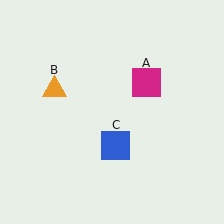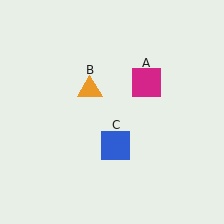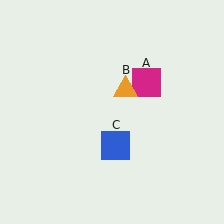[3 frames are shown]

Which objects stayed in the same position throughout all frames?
Magenta square (object A) and blue square (object C) remained stationary.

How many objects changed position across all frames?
1 object changed position: orange triangle (object B).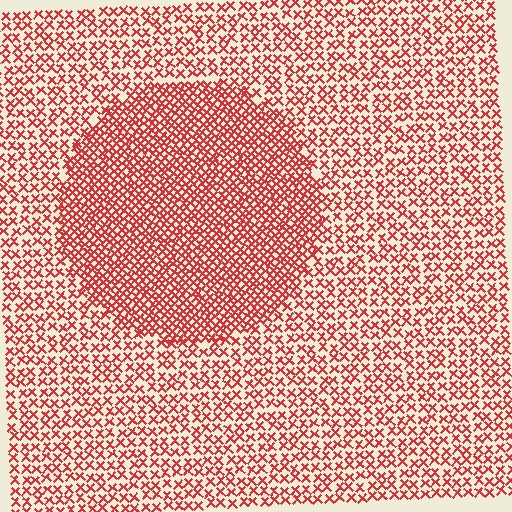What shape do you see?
I see a circle.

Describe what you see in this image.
The image contains small red elements arranged at two different densities. A circle-shaped region is visible where the elements are more densely packed than the surrounding area.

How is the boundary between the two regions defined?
The boundary is defined by a change in element density (approximately 1.9x ratio). All elements are the same color, size, and shape.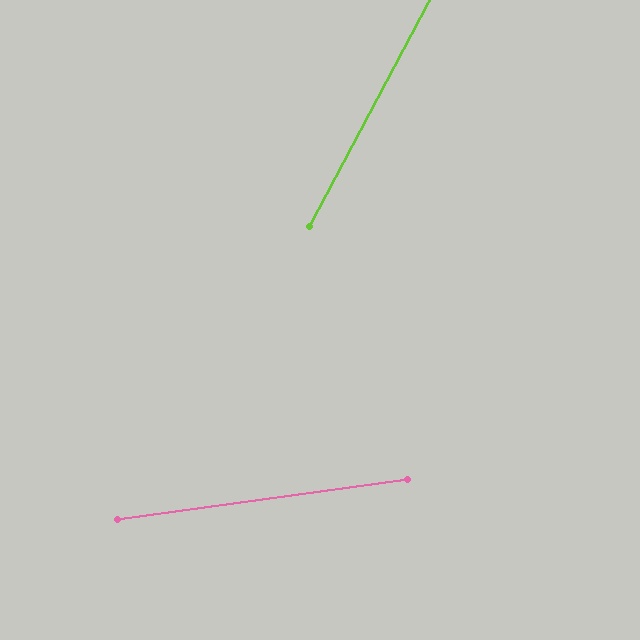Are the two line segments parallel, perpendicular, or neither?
Neither parallel nor perpendicular — they differ by about 54°.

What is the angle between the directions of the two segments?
Approximately 54 degrees.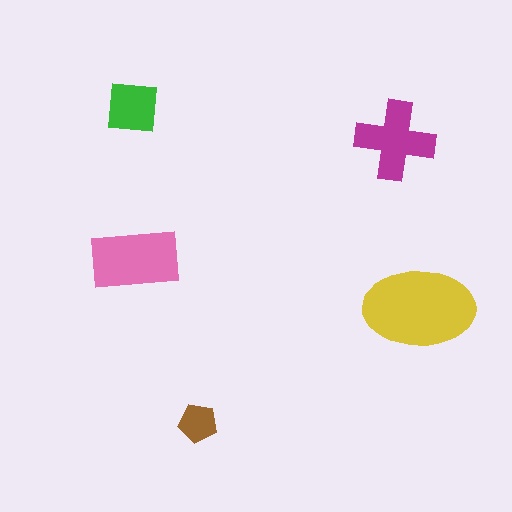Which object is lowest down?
The brown pentagon is bottommost.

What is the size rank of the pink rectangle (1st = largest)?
2nd.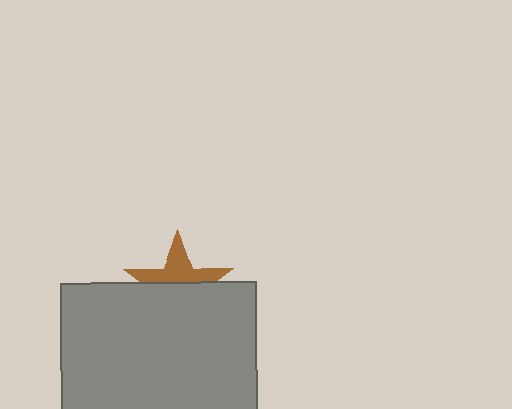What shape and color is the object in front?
The object in front is a gray rectangle.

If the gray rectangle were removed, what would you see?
You would see the complete brown star.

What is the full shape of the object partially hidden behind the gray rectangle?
The partially hidden object is a brown star.